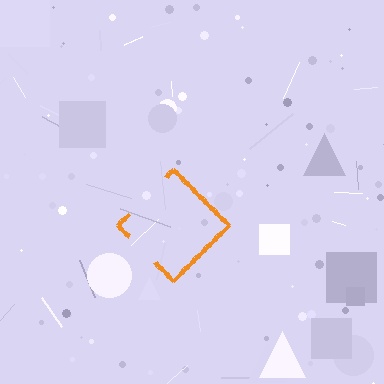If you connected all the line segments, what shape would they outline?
They would outline a diamond.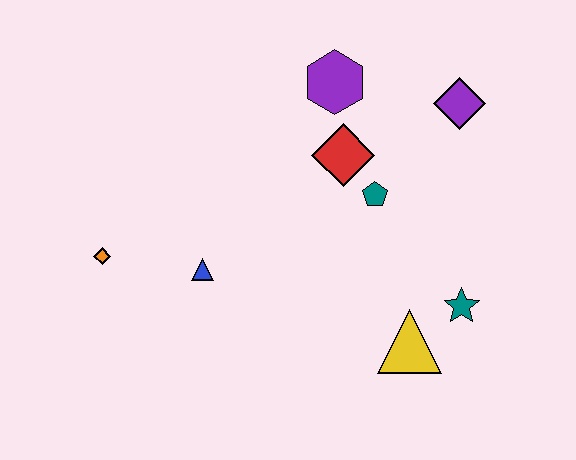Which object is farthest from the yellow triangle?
The orange diamond is farthest from the yellow triangle.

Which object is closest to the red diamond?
The teal pentagon is closest to the red diamond.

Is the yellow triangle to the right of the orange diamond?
Yes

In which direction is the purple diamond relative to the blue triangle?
The purple diamond is to the right of the blue triangle.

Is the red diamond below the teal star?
No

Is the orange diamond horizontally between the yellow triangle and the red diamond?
No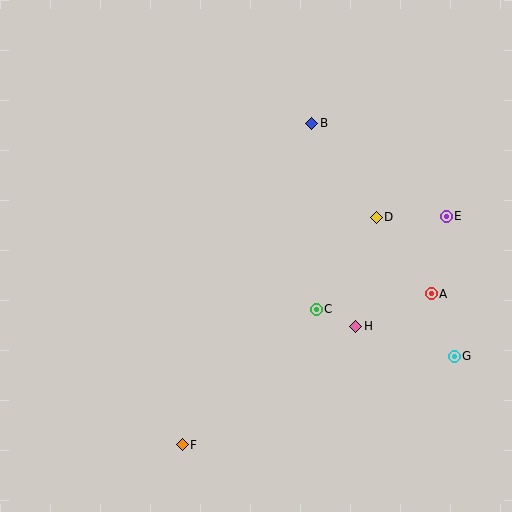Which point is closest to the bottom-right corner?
Point G is closest to the bottom-right corner.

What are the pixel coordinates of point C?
Point C is at (316, 309).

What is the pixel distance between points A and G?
The distance between A and G is 67 pixels.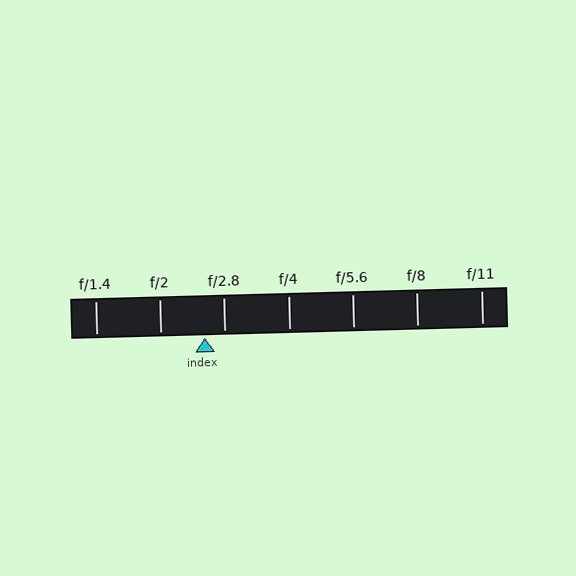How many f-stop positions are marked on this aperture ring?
There are 7 f-stop positions marked.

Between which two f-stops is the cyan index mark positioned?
The index mark is between f/2 and f/2.8.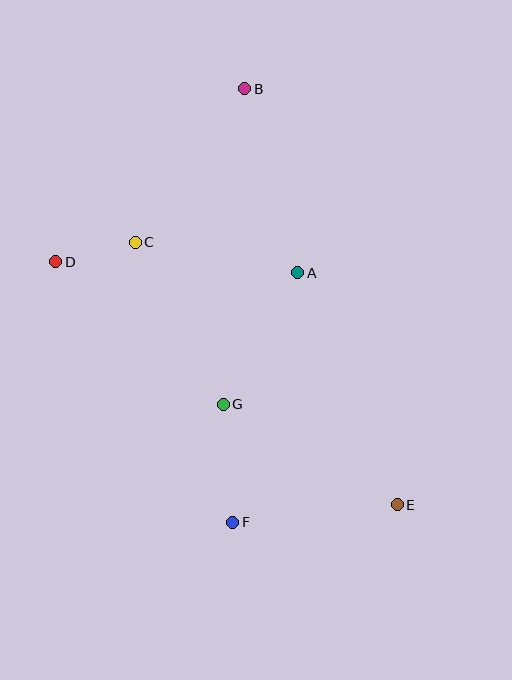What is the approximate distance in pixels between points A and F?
The distance between A and F is approximately 258 pixels.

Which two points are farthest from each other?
Points B and E are farthest from each other.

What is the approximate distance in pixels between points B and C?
The distance between B and C is approximately 188 pixels.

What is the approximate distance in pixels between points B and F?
The distance between B and F is approximately 434 pixels.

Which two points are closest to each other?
Points C and D are closest to each other.